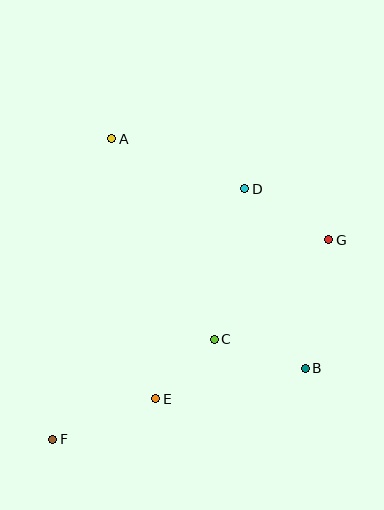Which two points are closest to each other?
Points C and E are closest to each other.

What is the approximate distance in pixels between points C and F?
The distance between C and F is approximately 190 pixels.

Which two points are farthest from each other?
Points F and G are farthest from each other.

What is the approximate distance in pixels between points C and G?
The distance between C and G is approximately 152 pixels.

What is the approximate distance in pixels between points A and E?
The distance between A and E is approximately 264 pixels.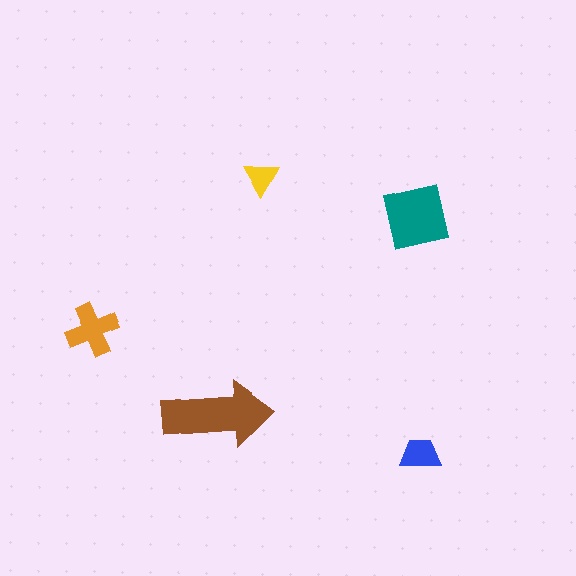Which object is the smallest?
The yellow triangle.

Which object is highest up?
The yellow triangle is topmost.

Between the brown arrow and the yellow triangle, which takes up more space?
The brown arrow.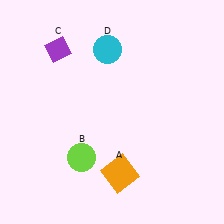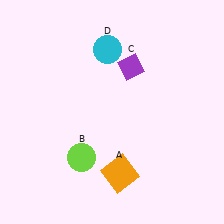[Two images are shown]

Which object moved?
The purple diamond (C) moved right.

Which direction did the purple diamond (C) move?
The purple diamond (C) moved right.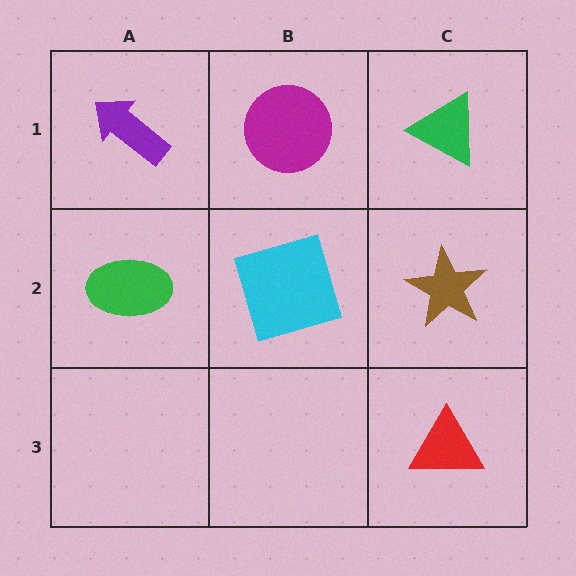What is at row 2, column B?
A cyan square.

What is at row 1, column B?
A magenta circle.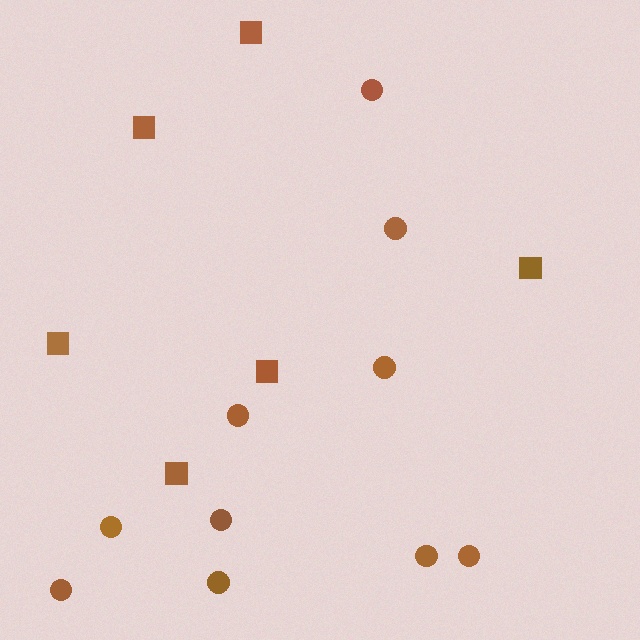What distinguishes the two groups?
There are 2 groups: one group of squares (6) and one group of circles (10).